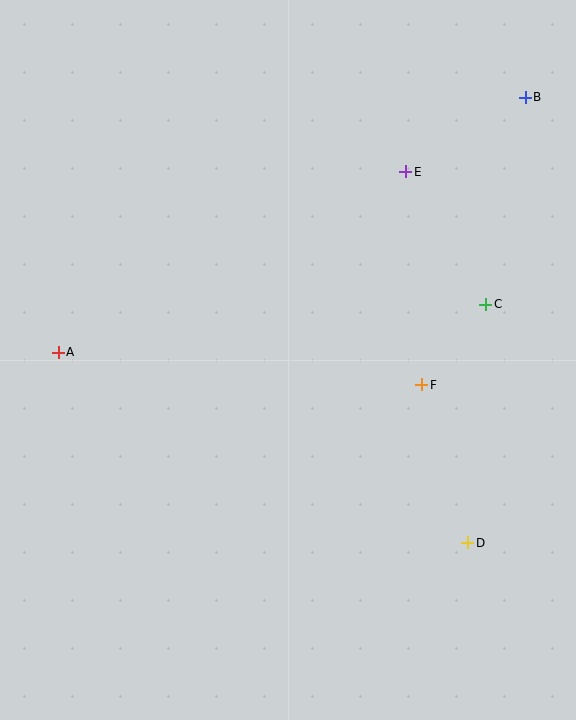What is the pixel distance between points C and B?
The distance between C and B is 211 pixels.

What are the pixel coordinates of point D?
Point D is at (468, 543).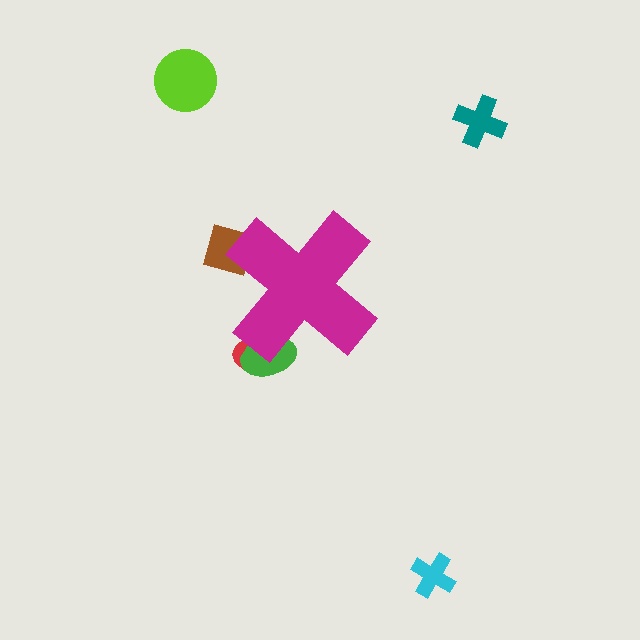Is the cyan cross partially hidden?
No, the cyan cross is fully visible.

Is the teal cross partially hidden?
No, the teal cross is fully visible.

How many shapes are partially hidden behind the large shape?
3 shapes are partially hidden.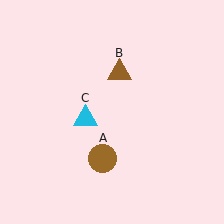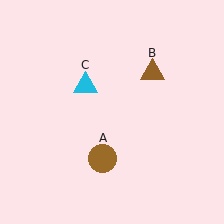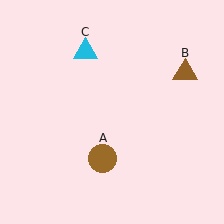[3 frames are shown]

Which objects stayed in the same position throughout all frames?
Brown circle (object A) remained stationary.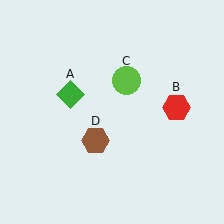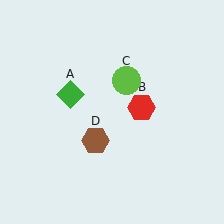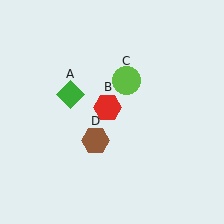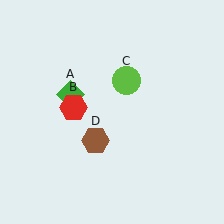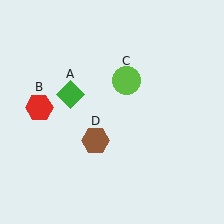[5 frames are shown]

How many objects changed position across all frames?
1 object changed position: red hexagon (object B).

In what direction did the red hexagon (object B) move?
The red hexagon (object B) moved left.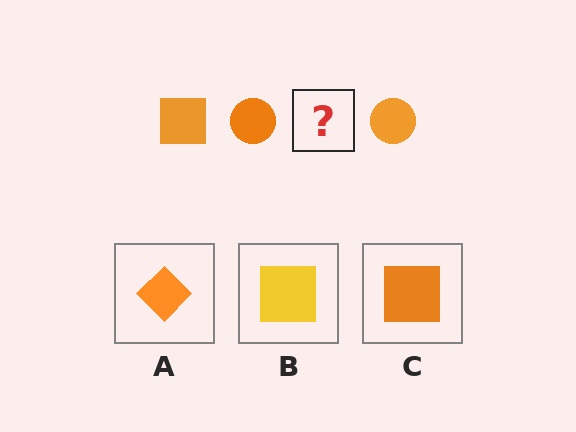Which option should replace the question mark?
Option C.